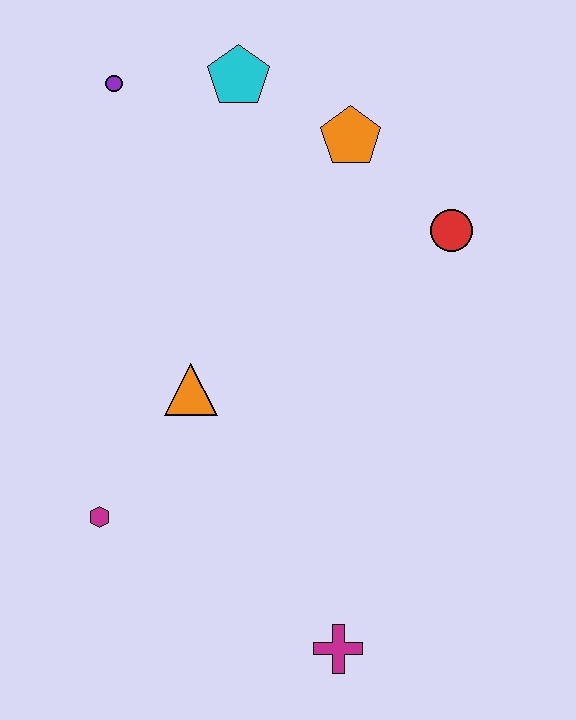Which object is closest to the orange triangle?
The magenta hexagon is closest to the orange triangle.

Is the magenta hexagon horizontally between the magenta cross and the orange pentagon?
No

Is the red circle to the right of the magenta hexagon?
Yes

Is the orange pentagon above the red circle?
Yes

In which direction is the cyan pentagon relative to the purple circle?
The cyan pentagon is to the right of the purple circle.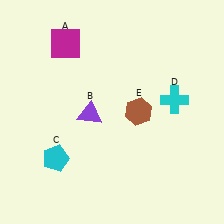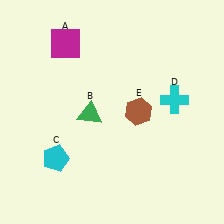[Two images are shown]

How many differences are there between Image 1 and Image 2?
There is 1 difference between the two images.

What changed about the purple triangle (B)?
In Image 1, B is purple. In Image 2, it changed to green.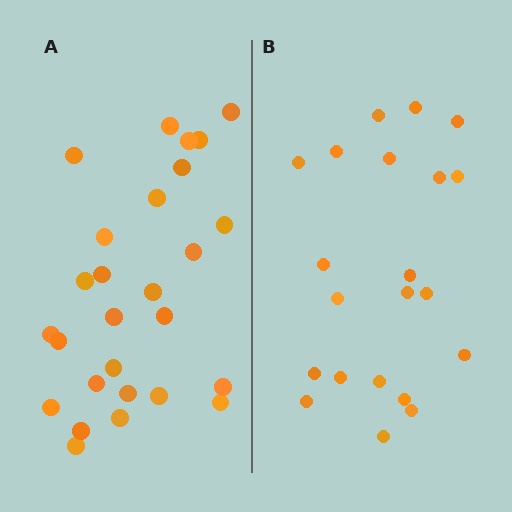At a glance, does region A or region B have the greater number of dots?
Region A (the left region) has more dots.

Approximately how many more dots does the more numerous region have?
Region A has about 6 more dots than region B.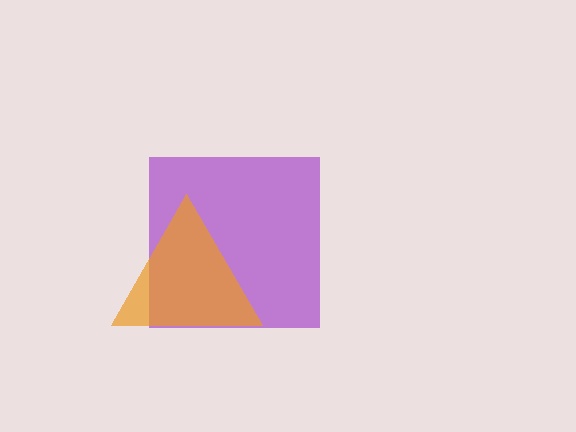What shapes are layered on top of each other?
The layered shapes are: a purple square, an orange triangle.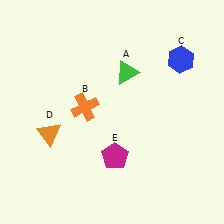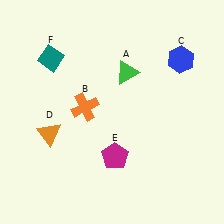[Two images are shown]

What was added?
A teal diamond (F) was added in Image 2.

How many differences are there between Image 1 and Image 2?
There is 1 difference between the two images.